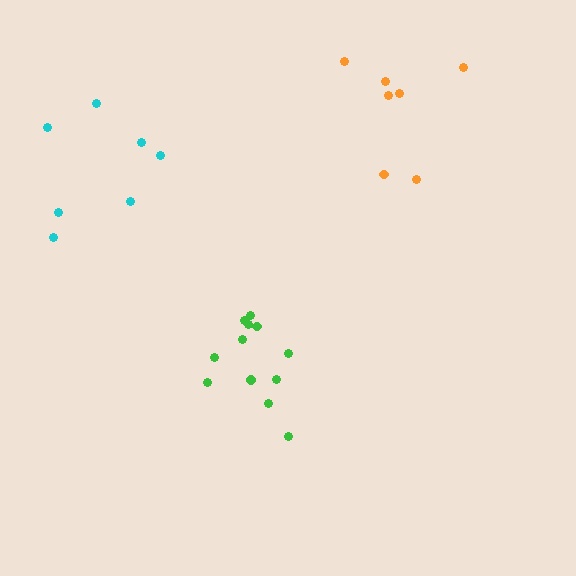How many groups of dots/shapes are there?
There are 3 groups.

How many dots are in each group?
Group 1: 12 dots, Group 2: 7 dots, Group 3: 7 dots (26 total).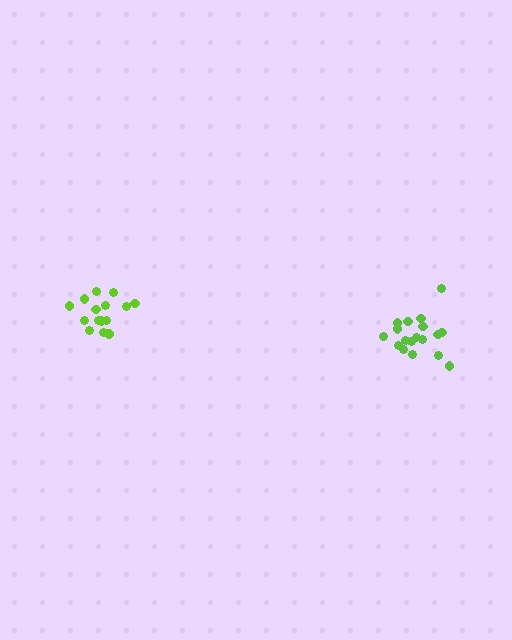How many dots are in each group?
Group 1: 15 dots, Group 2: 18 dots (33 total).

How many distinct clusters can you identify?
There are 2 distinct clusters.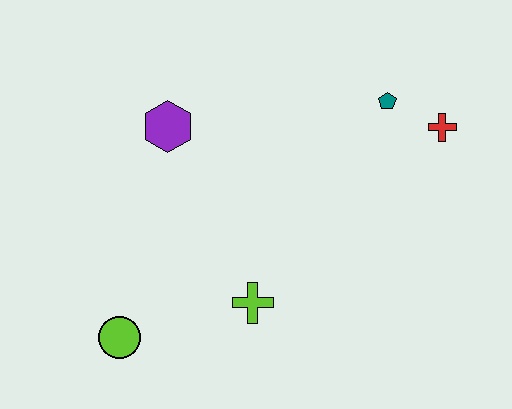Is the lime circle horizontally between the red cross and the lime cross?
No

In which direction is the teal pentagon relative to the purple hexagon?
The teal pentagon is to the right of the purple hexagon.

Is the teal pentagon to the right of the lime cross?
Yes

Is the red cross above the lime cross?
Yes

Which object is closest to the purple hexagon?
The lime cross is closest to the purple hexagon.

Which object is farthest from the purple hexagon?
The red cross is farthest from the purple hexagon.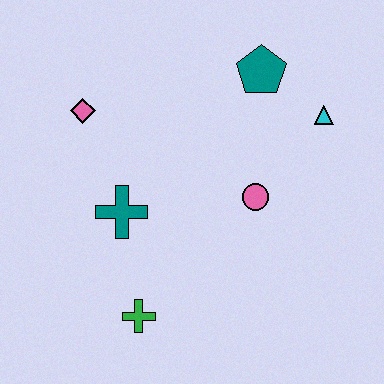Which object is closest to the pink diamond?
The teal cross is closest to the pink diamond.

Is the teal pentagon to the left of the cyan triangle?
Yes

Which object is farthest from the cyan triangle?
The green cross is farthest from the cyan triangle.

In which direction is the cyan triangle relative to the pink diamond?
The cyan triangle is to the right of the pink diamond.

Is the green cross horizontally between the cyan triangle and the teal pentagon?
No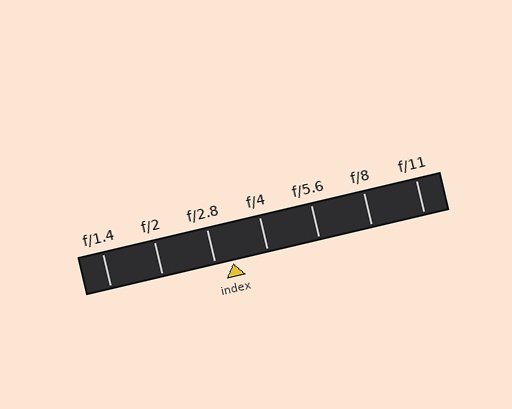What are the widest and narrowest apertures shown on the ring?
The widest aperture shown is f/1.4 and the narrowest is f/11.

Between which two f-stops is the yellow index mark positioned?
The index mark is between f/2.8 and f/4.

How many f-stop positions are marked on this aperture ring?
There are 7 f-stop positions marked.